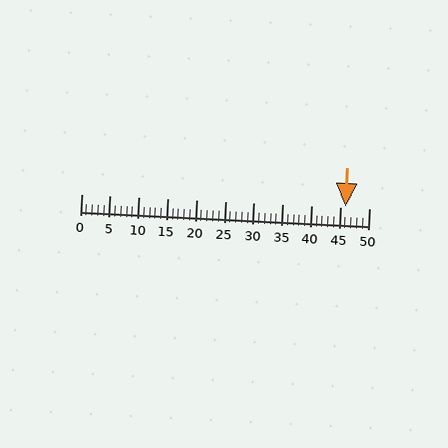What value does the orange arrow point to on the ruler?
The orange arrow points to approximately 46.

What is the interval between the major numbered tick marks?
The major tick marks are spaced 5 units apart.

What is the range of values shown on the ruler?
The ruler shows values from 0 to 50.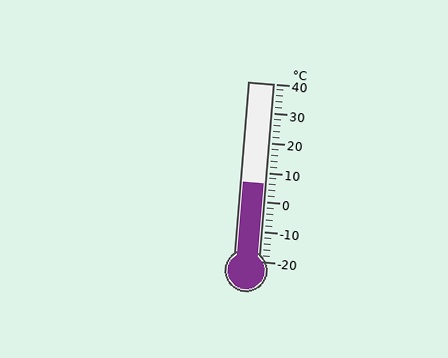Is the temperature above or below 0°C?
The temperature is above 0°C.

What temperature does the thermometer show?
The thermometer shows approximately 6°C.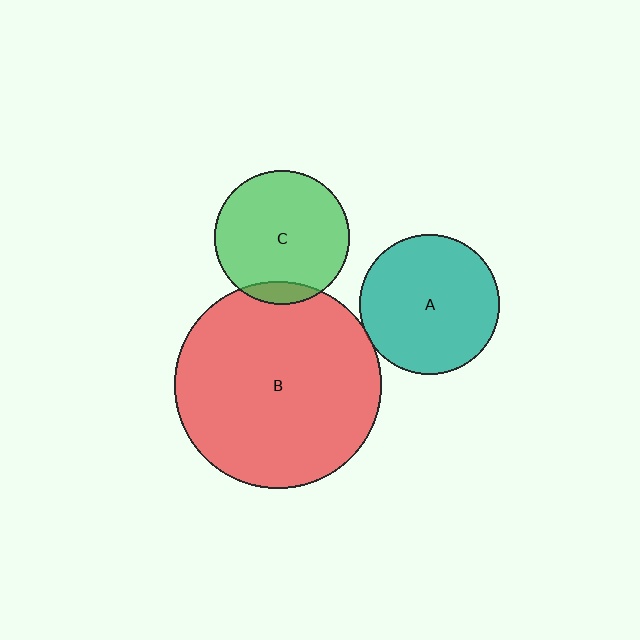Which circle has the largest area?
Circle B (red).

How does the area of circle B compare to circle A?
Approximately 2.2 times.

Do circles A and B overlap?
Yes.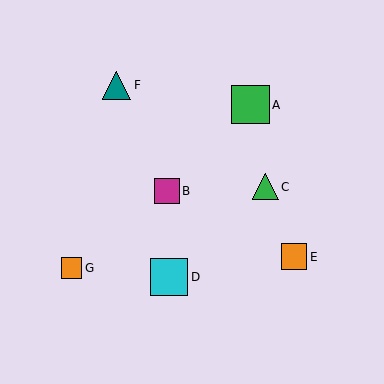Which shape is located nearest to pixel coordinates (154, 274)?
The cyan square (labeled D) at (169, 277) is nearest to that location.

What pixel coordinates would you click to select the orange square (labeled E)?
Click at (294, 257) to select the orange square E.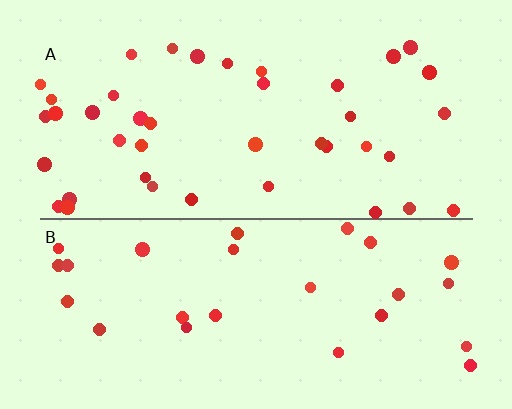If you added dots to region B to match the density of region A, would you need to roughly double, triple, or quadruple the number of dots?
Approximately double.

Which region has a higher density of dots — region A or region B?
A (the top).